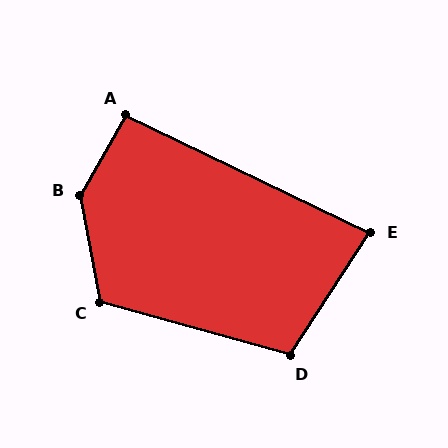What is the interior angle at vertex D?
Approximately 108 degrees (obtuse).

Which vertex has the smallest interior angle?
E, at approximately 82 degrees.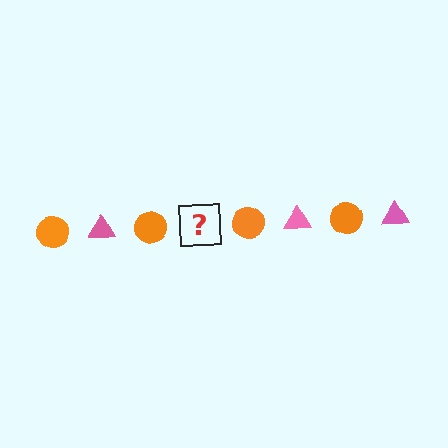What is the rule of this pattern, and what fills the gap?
The rule is that the pattern alternates between orange circle and pink triangle. The gap should be filled with a pink triangle.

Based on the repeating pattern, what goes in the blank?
The blank should be a pink triangle.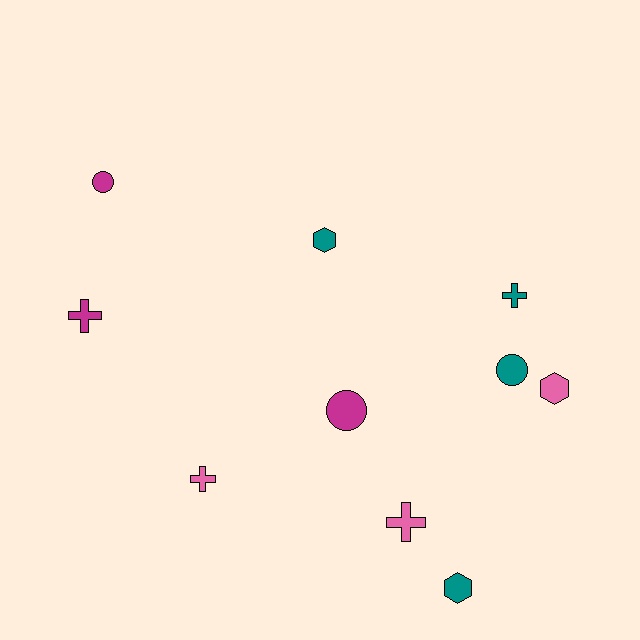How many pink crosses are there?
There are 2 pink crosses.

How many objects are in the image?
There are 10 objects.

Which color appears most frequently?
Teal, with 4 objects.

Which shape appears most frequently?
Cross, with 4 objects.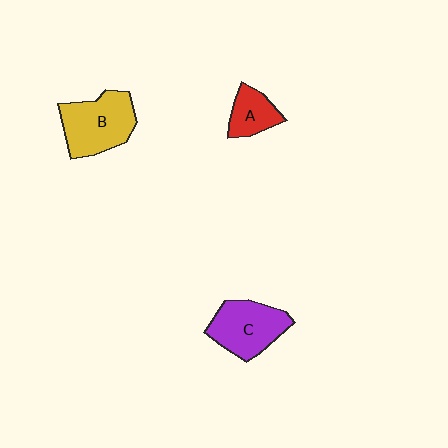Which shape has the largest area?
Shape B (yellow).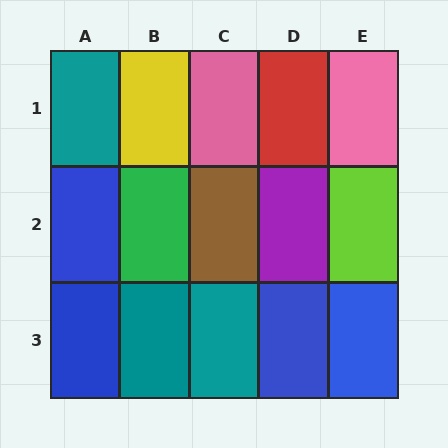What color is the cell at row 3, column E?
Blue.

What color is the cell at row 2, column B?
Green.